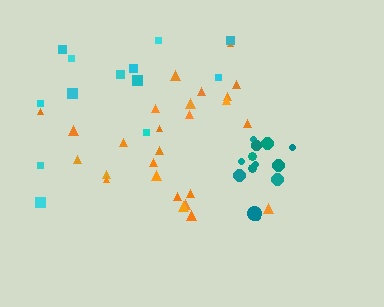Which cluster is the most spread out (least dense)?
Cyan.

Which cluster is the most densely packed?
Teal.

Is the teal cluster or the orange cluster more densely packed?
Teal.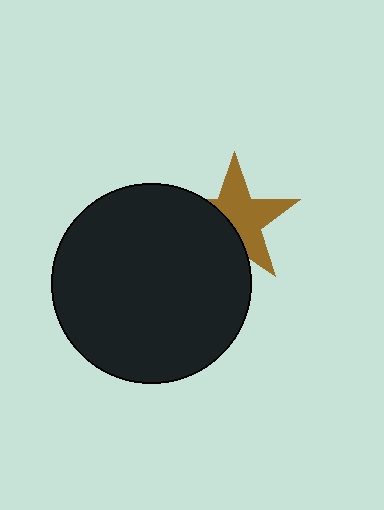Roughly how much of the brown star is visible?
About half of it is visible (roughly 60%).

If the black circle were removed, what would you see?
You would see the complete brown star.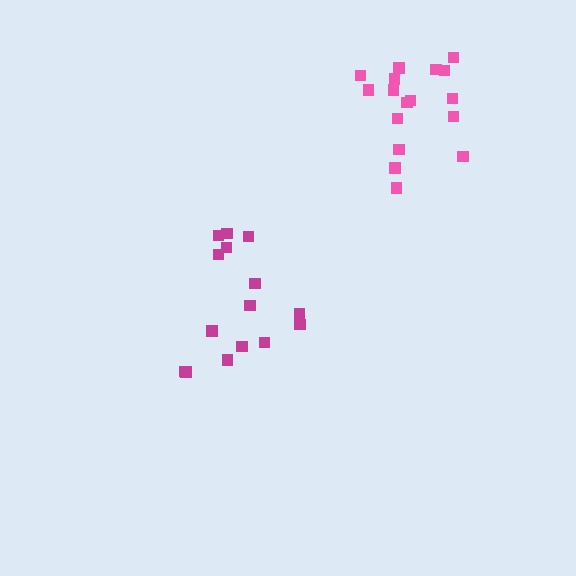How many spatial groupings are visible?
There are 2 spatial groupings.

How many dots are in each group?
Group 1: 15 dots, Group 2: 17 dots (32 total).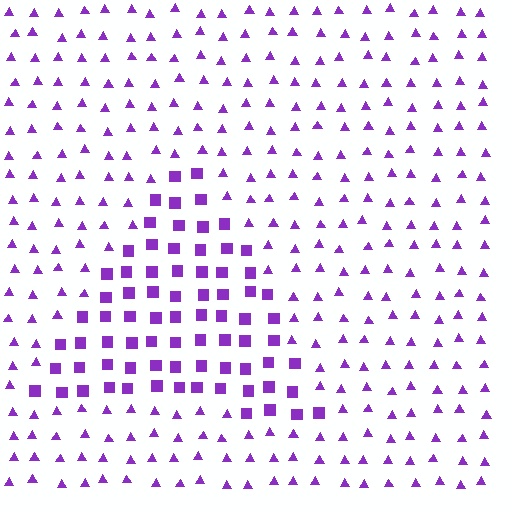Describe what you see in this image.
The image is filled with small purple elements arranged in a uniform grid. A triangle-shaped region contains squares, while the surrounding area contains triangles. The boundary is defined purely by the change in element shape.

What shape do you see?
I see a triangle.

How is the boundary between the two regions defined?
The boundary is defined by a change in element shape: squares inside vs. triangles outside. All elements share the same color and spacing.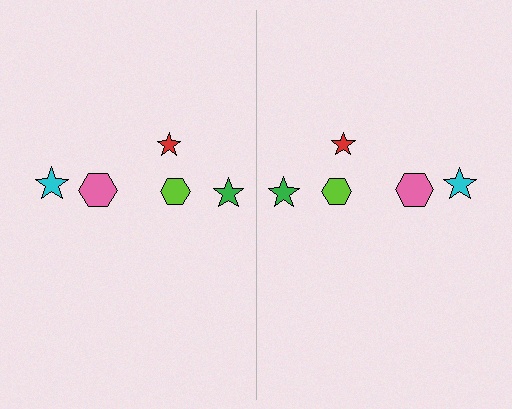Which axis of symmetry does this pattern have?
The pattern has a vertical axis of symmetry running through the center of the image.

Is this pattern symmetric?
Yes, this pattern has bilateral (reflection) symmetry.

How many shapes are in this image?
There are 10 shapes in this image.